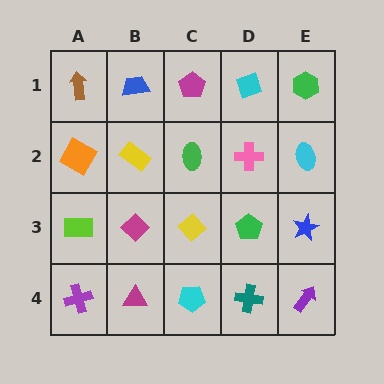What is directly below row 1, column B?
A yellow rectangle.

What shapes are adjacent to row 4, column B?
A magenta diamond (row 3, column B), a purple cross (row 4, column A), a cyan pentagon (row 4, column C).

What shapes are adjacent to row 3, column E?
A cyan ellipse (row 2, column E), a purple arrow (row 4, column E), a green pentagon (row 3, column D).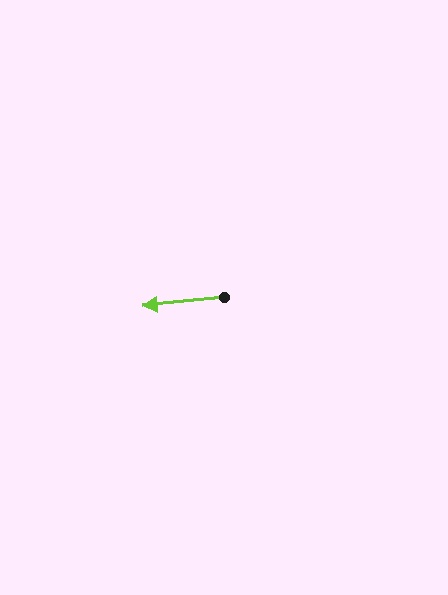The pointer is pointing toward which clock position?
Roughly 9 o'clock.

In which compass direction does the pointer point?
West.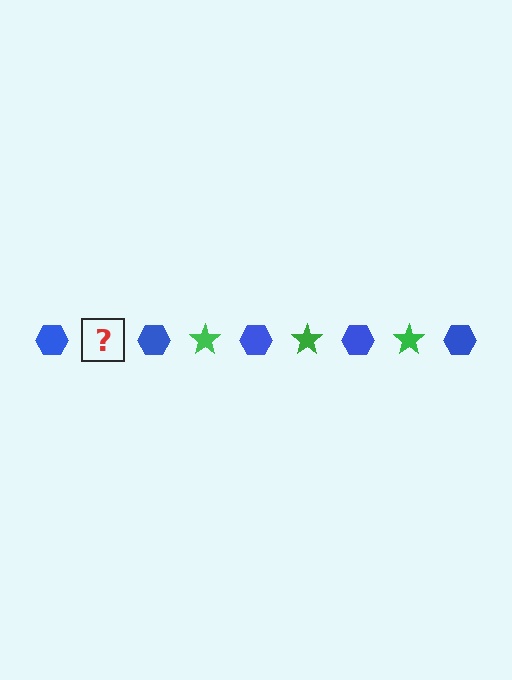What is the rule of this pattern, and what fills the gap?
The rule is that the pattern alternates between blue hexagon and green star. The gap should be filled with a green star.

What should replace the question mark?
The question mark should be replaced with a green star.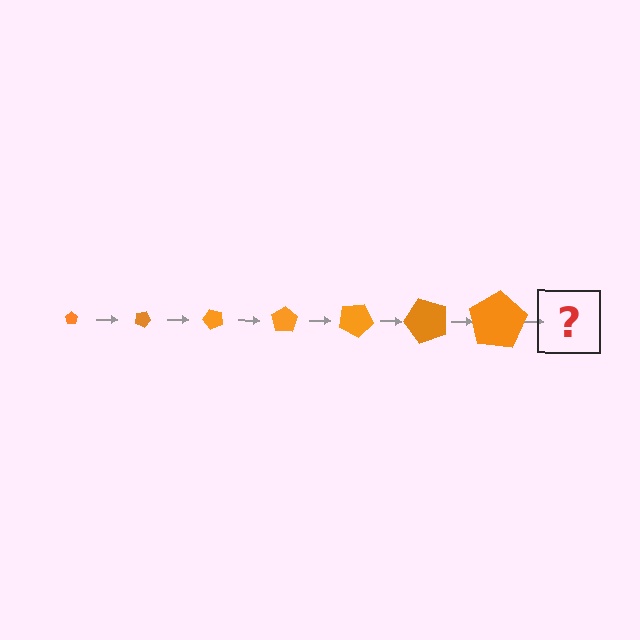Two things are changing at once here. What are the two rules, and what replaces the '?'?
The two rules are that the pentagon grows larger each step and it rotates 25 degrees each step. The '?' should be a pentagon, larger than the previous one and rotated 175 degrees from the start.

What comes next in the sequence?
The next element should be a pentagon, larger than the previous one and rotated 175 degrees from the start.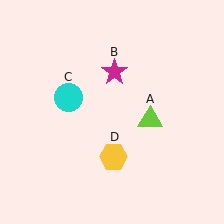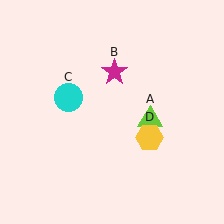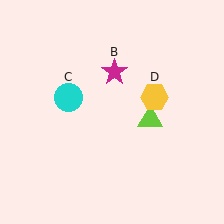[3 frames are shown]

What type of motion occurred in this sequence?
The yellow hexagon (object D) rotated counterclockwise around the center of the scene.